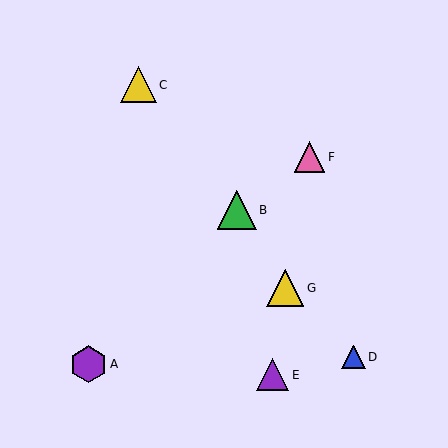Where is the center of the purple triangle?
The center of the purple triangle is at (273, 375).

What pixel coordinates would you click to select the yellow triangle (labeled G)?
Click at (285, 288) to select the yellow triangle G.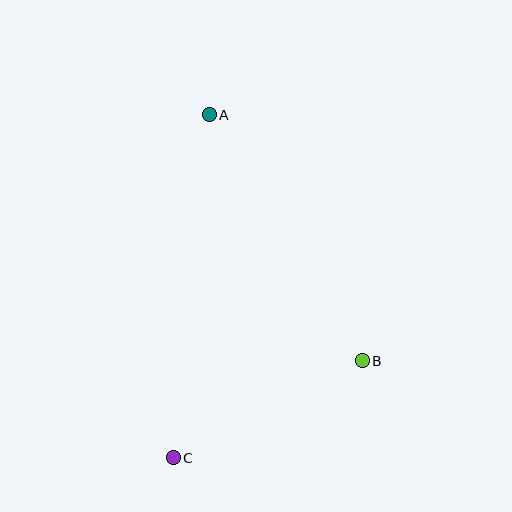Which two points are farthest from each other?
Points A and C are farthest from each other.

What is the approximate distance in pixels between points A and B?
The distance between A and B is approximately 290 pixels.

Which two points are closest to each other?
Points B and C are closest to each other.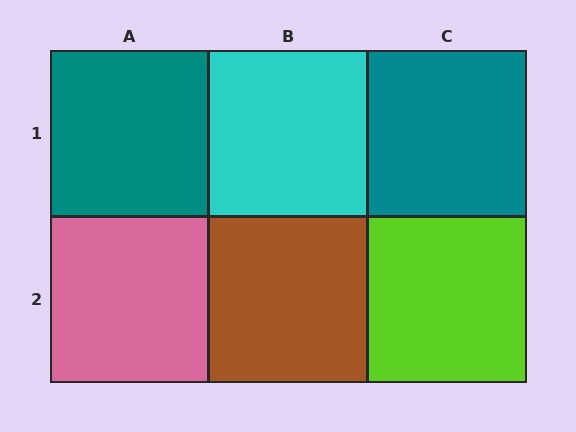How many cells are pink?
1 cell is pink.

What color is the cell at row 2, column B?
Brown.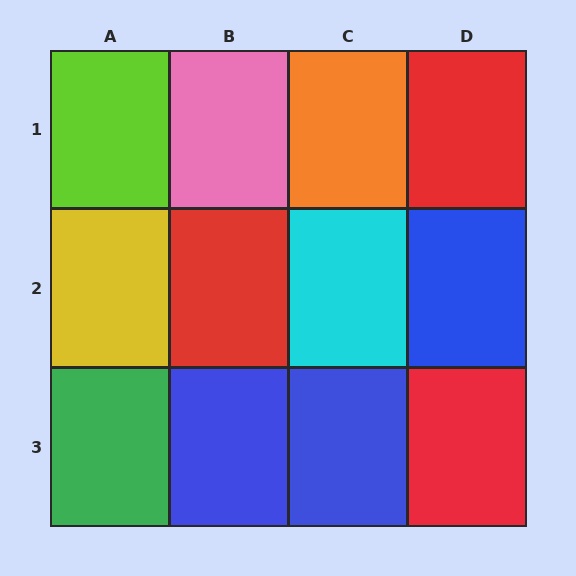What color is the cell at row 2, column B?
Red.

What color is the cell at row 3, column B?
Blue.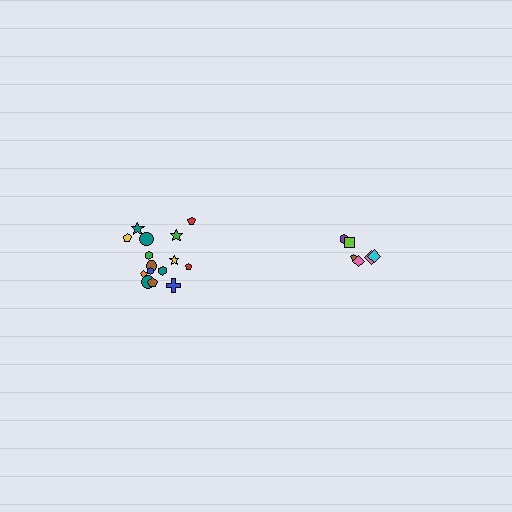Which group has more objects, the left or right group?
The left group.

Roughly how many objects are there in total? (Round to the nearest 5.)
Roughly 20 objects in total.